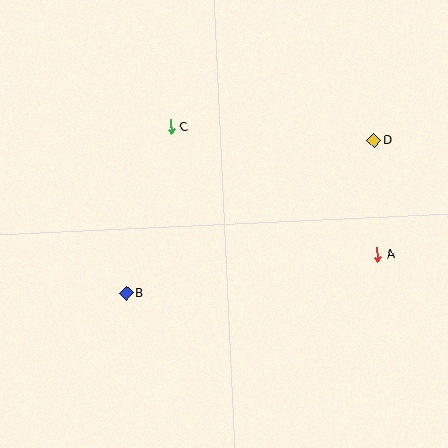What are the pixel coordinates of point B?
Point B is at (126, 293).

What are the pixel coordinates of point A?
Point A is at (378, 255).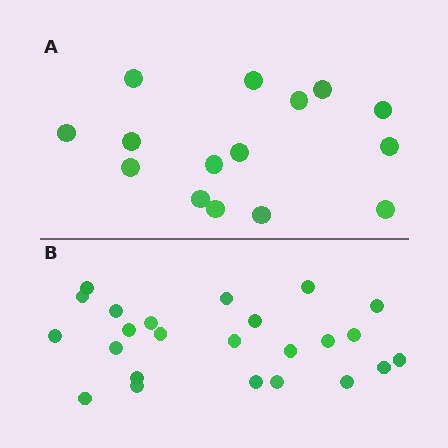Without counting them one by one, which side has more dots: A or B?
Region B (the bottom region) has more dots.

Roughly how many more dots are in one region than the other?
Region B has roughly 8 or so more dots than region A.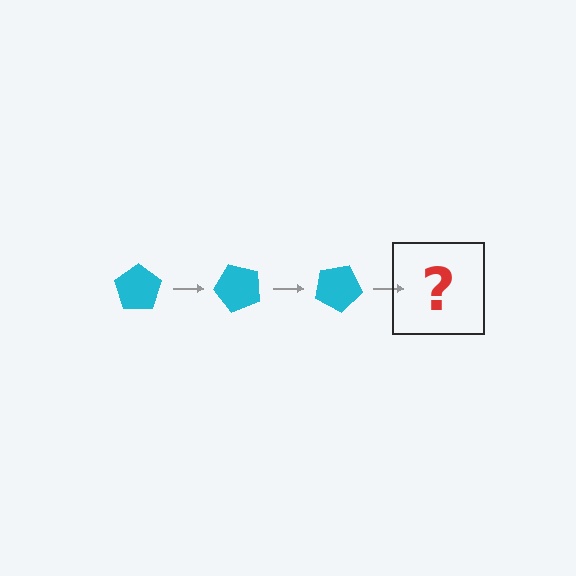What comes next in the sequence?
The next element should be a cyan pentagon rotated 150 degrees.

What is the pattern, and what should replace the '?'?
The pattern is that the pentagon rotates 50 degrees each step. The '?' should be a cyan pentagon rotated 150 degrees.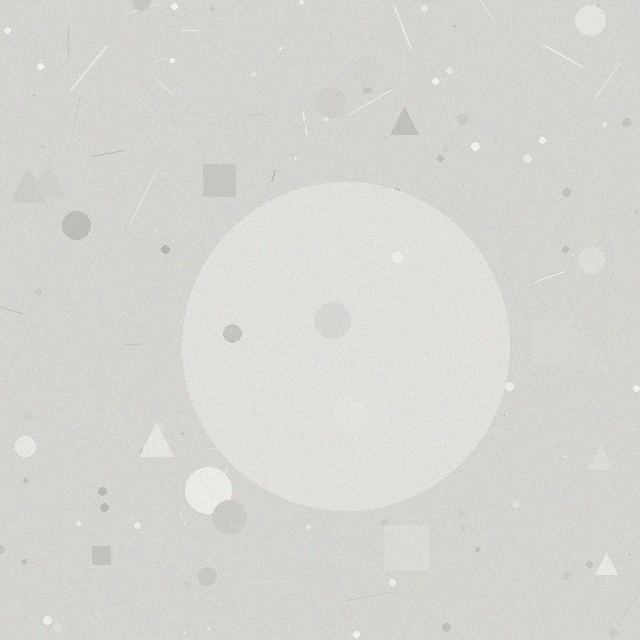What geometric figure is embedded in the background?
A circle is embedded in the background.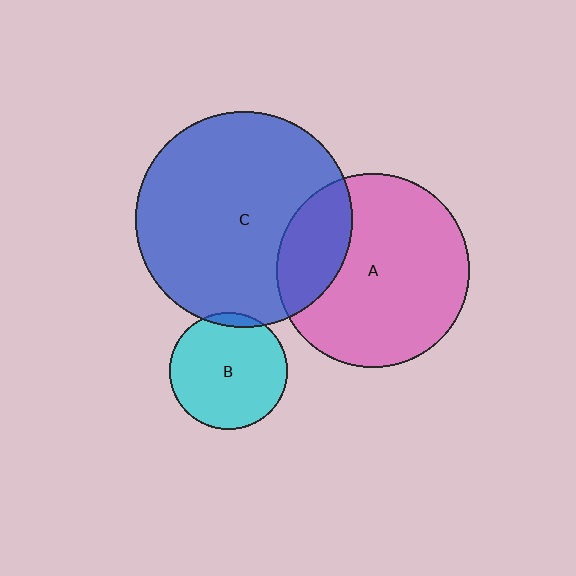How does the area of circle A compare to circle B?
Approximately 2.7 times.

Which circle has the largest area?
Circle C (blue).